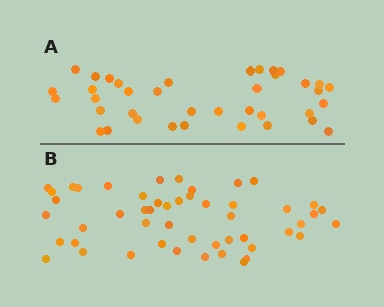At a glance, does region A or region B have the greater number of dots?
Region B (the bottom region) has more dots.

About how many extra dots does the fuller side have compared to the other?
Region B has roughly 12 or so more dots than region A.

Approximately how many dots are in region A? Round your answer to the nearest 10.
About 40 dots. (The exact count is 38, which rounds to 40.)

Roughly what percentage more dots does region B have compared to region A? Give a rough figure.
About 30% more.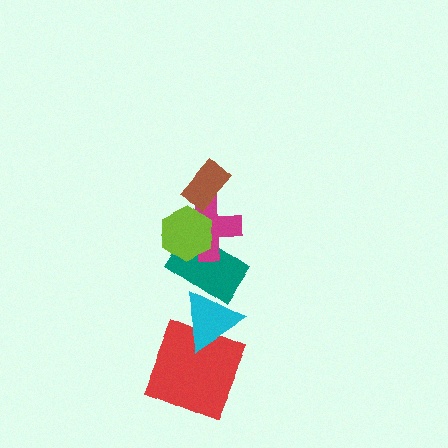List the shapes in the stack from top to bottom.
From top to bottom: the brown rectangle, the lime hexagon, the magenta cross, the teal rectangle, the cyan triangle, the red square.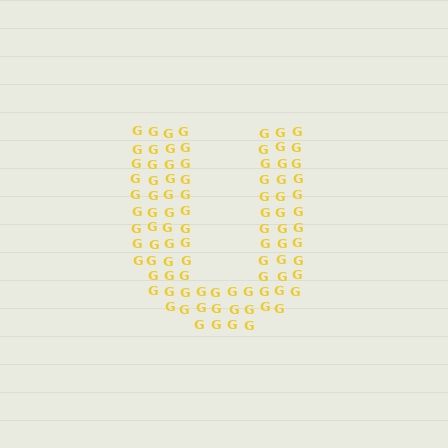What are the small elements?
The small elements are letter G's.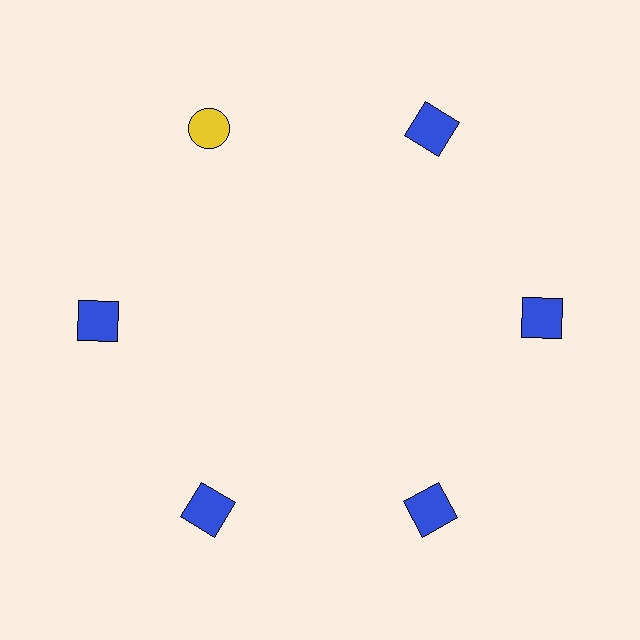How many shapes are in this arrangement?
There are 6 shapes arranged in a ring pattern.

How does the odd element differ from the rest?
It differs in both color (yellow instead of blue) and shape (circle instead of square).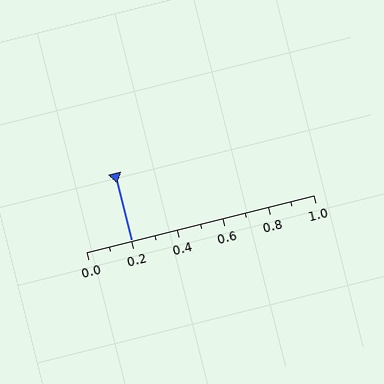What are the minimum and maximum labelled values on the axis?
The axis runs from 0.0 to 1.0.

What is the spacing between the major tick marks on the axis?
The major ticks are spaced 0.2 apart.